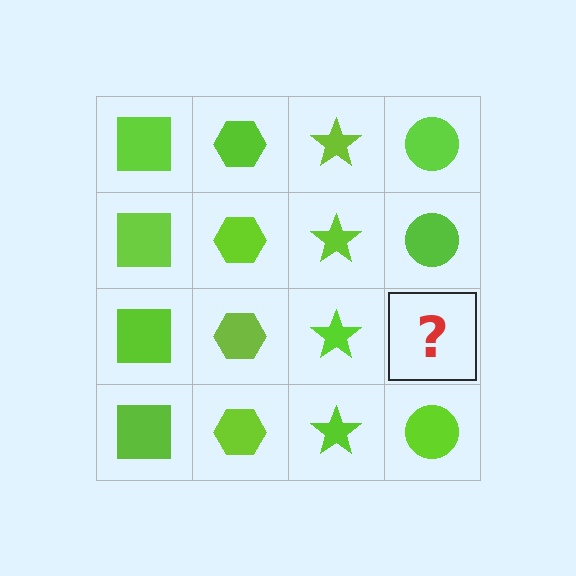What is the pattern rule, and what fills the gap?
The rule is that each column has a consistent shape. The gap should be filled with a lime circle.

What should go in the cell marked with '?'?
The missing cell should contain a lime circle.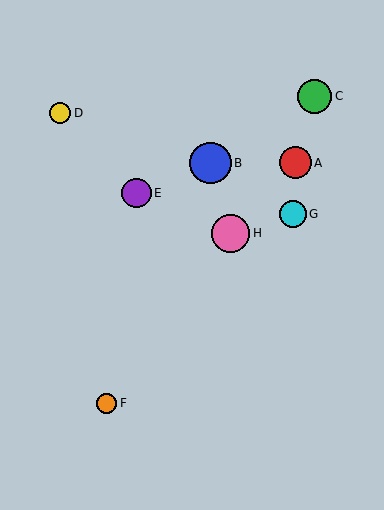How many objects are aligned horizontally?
2 objects (A, B) are aligned horizontally.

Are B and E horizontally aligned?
No, B is at y≈163 and E is at y≈193.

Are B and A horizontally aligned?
Yes, both are at y≈163.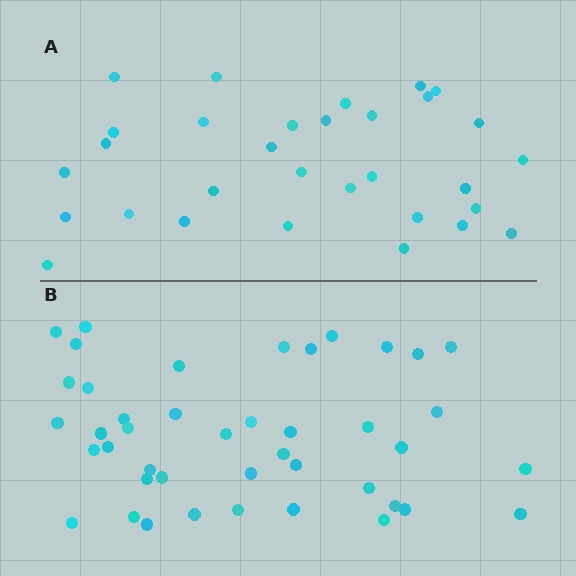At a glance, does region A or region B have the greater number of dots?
Region B (the bottom region) has more dots.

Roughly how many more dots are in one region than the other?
Region B has roughly 12 or so more dots than region A.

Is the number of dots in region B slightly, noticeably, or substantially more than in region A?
Region B has noticeably more, but not dramatically so. The ratio is roughly 1.4 to 1.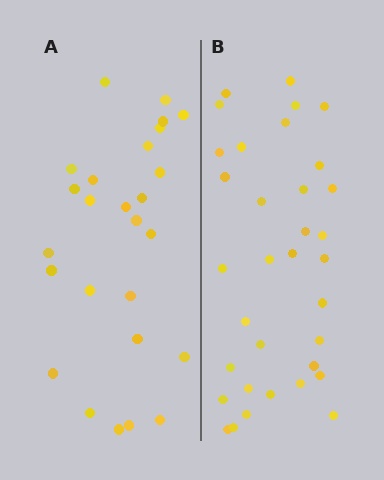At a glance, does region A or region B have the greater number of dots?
Region B (the right region) has more dots.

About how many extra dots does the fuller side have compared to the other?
Region B has roughly 8 or so more dots than region A.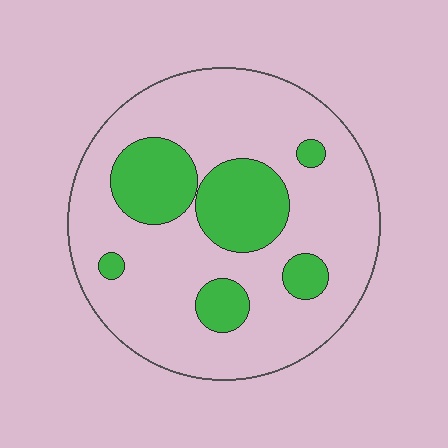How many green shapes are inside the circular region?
6.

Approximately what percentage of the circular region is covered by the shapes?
Approximately 25%.